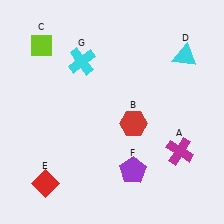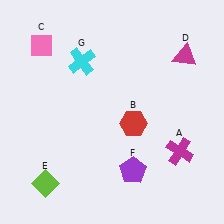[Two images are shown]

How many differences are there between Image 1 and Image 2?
There are 3 differences between the two images.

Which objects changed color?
C changed from lime to pink. D changed from cyan to magenta. E changed from red to lime.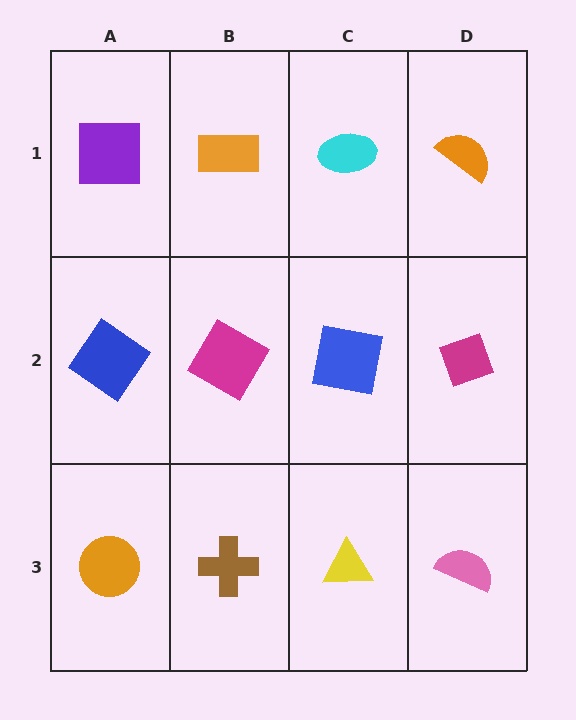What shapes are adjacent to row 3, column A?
A blue diamond (row 2, column A), a brown cross (row 3, column B).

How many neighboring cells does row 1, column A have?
2.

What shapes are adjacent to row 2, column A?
A purple square (row 1, column A), an orange circle (row 3, column A), a magenta diamond (row 2, column B).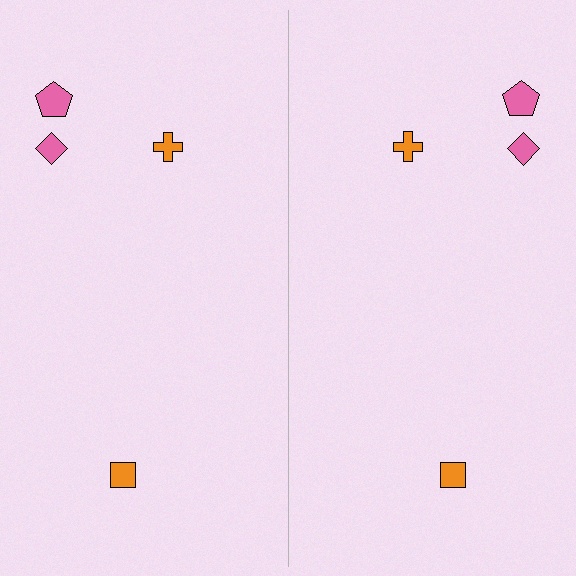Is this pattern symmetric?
Yes, this pattern has bilateral (reflection) symmetry.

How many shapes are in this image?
There are 8 shapes in this image.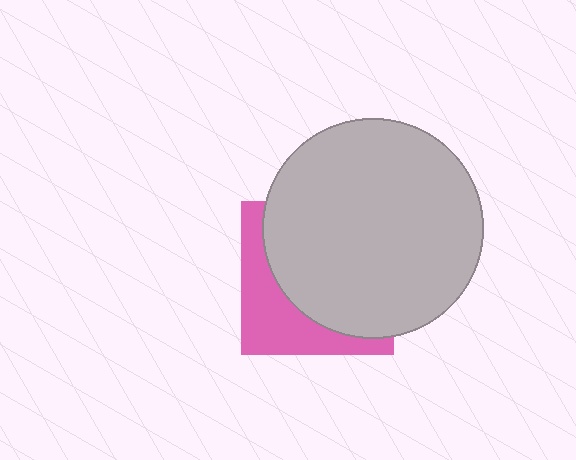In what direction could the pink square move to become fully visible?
The pink square could move toward the lower-left. That would shift it out from behind the light gray circle entirely.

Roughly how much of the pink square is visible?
A small part of it is visible (roughly 34%).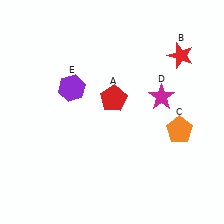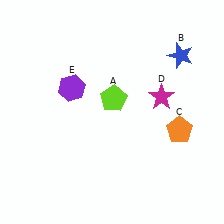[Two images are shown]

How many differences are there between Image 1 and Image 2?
There are 2 differences between the two images.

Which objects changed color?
A changed from red to lime. B changed from red to blue.